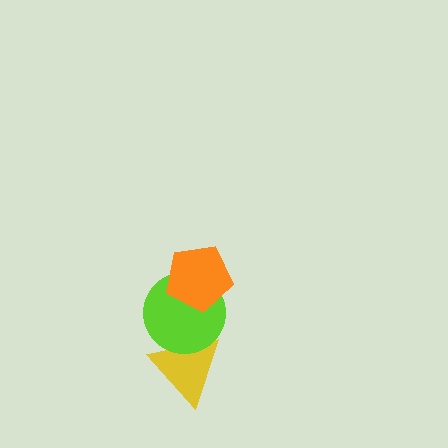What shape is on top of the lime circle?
The orange pentagon is on top of the lime circle.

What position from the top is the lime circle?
The lime circle is 2nd from the top.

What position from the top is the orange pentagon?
The orange pentagon is 1st from the top.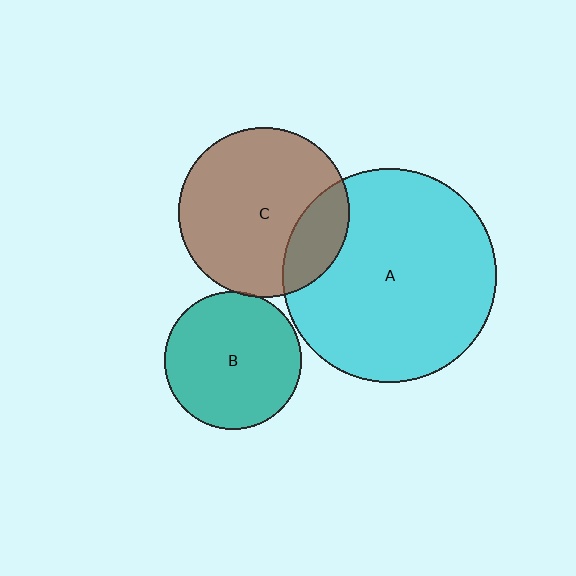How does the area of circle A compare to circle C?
Approximately 1.6 times.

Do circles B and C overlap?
Yes.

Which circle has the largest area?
Circle A (cyan).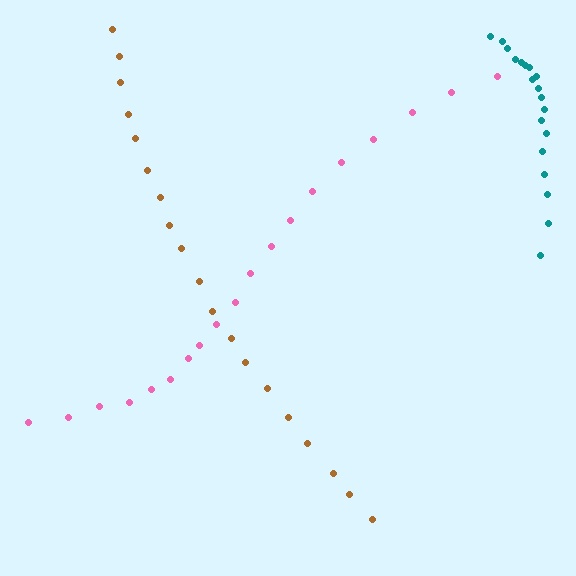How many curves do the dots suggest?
There are 3 distinct paths.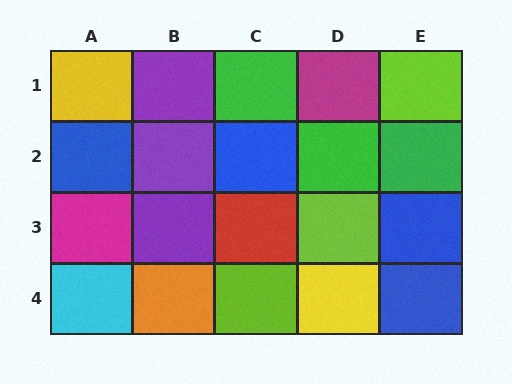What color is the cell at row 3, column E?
Blue.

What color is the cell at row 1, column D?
Magenta.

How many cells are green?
3 cells are green.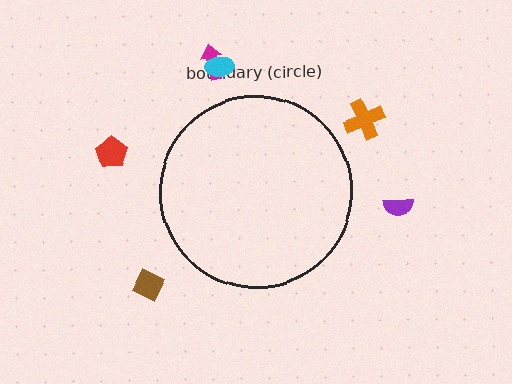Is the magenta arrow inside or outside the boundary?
Outside.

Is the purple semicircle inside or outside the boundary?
Outside.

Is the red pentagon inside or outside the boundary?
Outside.